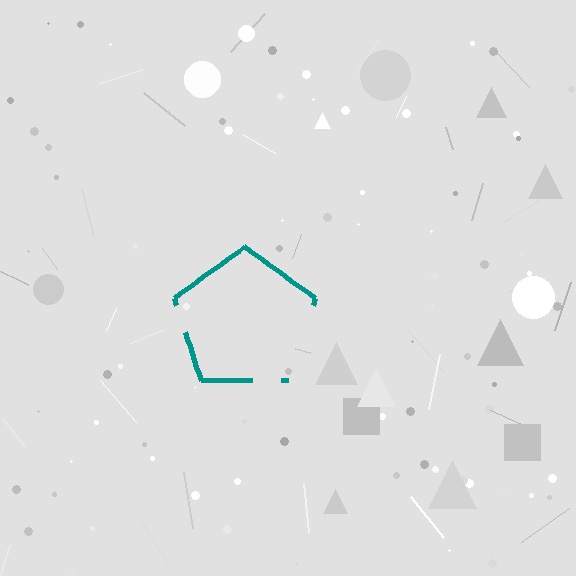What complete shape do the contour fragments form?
The contour fragments form a pentagon.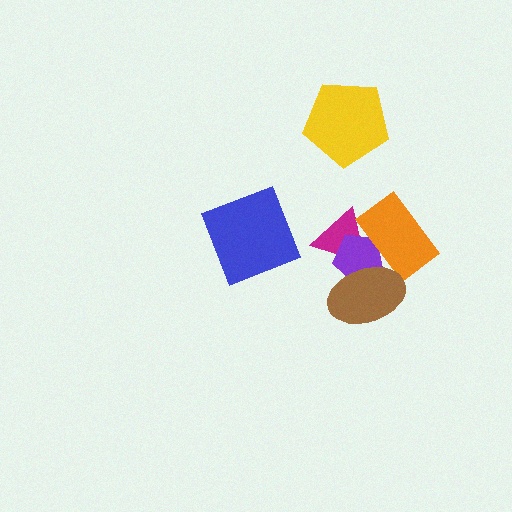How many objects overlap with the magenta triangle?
3 objects overlap with the magenta triangle.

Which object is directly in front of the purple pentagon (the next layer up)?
The orange rectangle is directly in front of the purple pentagon.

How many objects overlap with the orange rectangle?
3 objects overlap with the orange rectangle.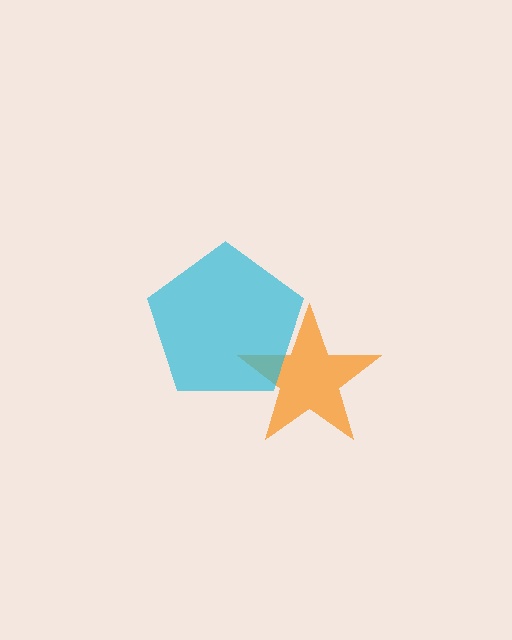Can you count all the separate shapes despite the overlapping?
Yes, there are 2 separate shapes.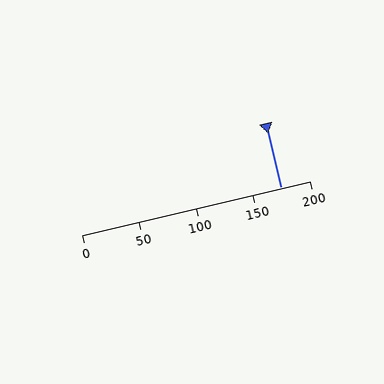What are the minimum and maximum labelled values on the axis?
The axis runs from 0 to 200.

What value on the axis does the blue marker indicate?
The marker indicates approximately 175.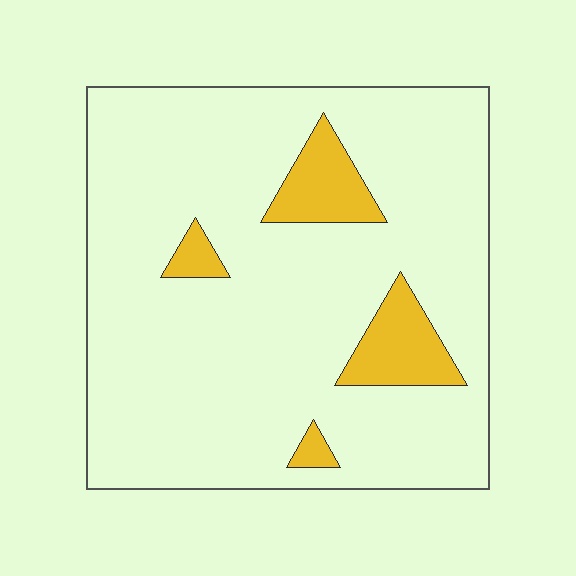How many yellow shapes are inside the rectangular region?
4.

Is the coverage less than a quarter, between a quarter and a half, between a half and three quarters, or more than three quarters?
Less than a quarter.